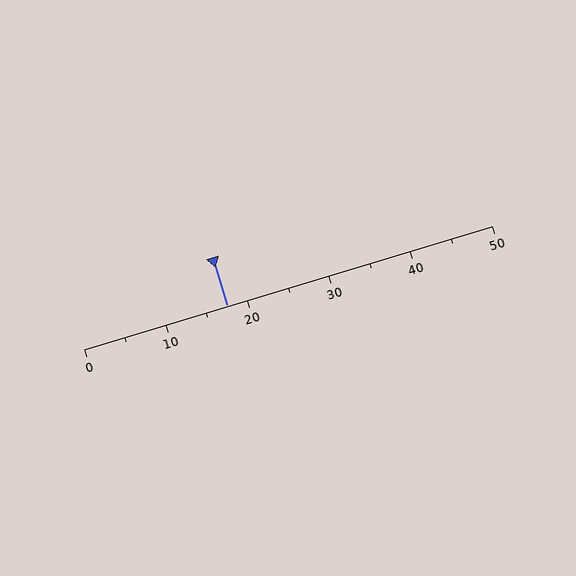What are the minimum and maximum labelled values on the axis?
The axis runs from 0 to 50.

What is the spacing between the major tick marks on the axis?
The major ticks are spaced 10 apart.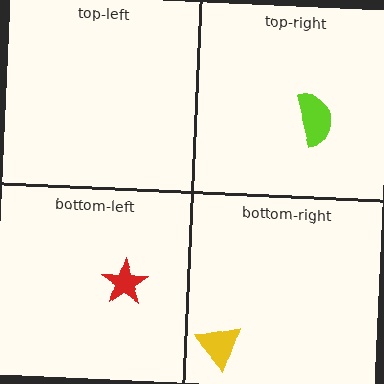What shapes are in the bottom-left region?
The red star.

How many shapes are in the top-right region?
1.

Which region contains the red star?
The bottom-left region.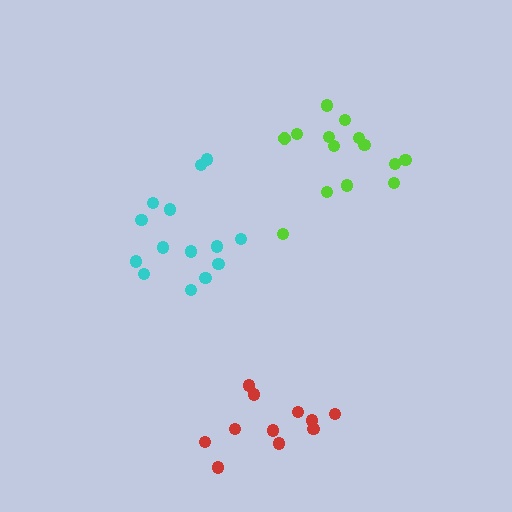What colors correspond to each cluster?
The clusters are colored: lime, red, cyan.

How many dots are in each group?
Group 1: 14 dots, Group 2: 11 dots, Group 3: 14 dots (39 total).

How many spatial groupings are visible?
There are 3 spatial groupings.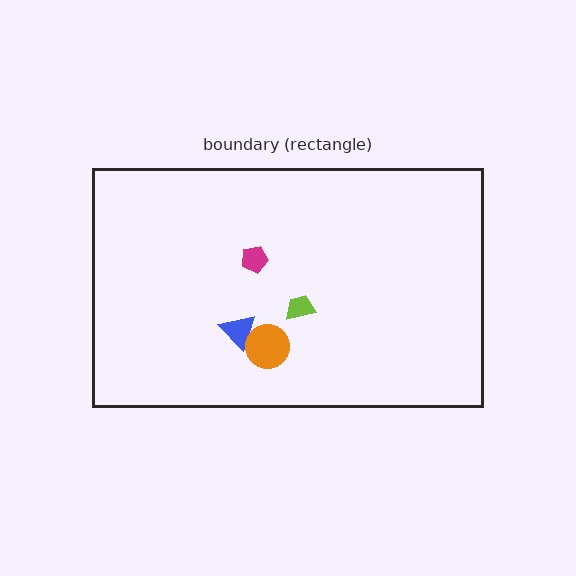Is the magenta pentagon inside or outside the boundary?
Inside.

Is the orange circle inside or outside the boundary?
Inside.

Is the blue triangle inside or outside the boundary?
Inside.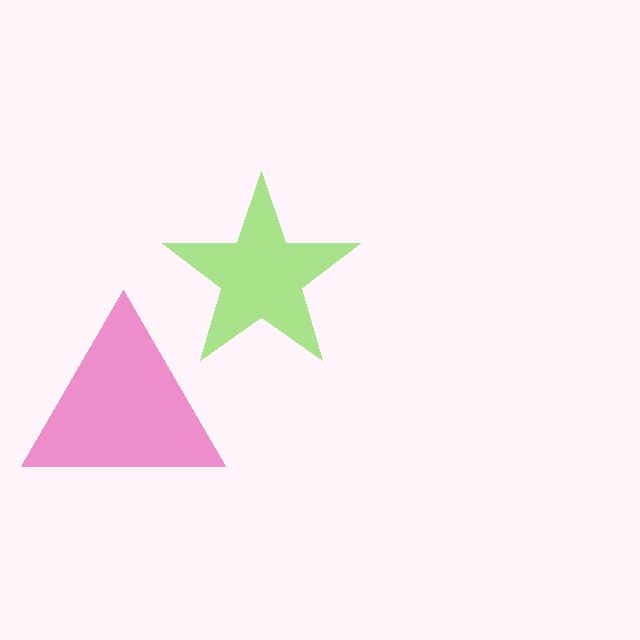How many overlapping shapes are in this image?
There are 2 overlapping shapes in the image.